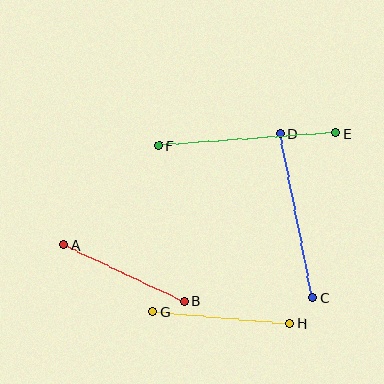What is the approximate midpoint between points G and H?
The midpoint is at approximately (221, 317) pixels.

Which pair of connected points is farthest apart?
Points E and F are farthest apart.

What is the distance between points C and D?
The distance is approximately 168 pixels.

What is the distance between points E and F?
The distance is approximately 177 pixels.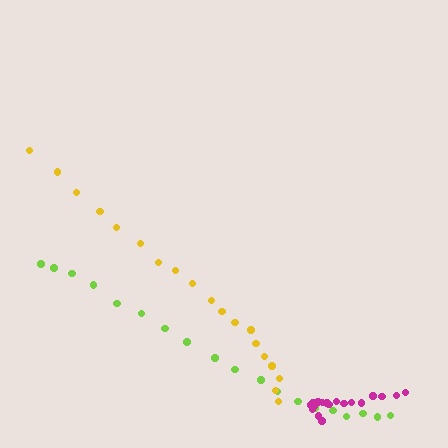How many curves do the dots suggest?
There are 3 distinct paths.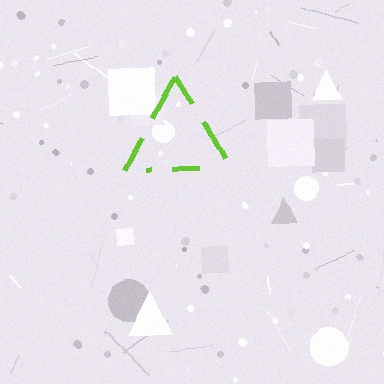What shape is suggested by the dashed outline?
The dashed outline suggests a triangle.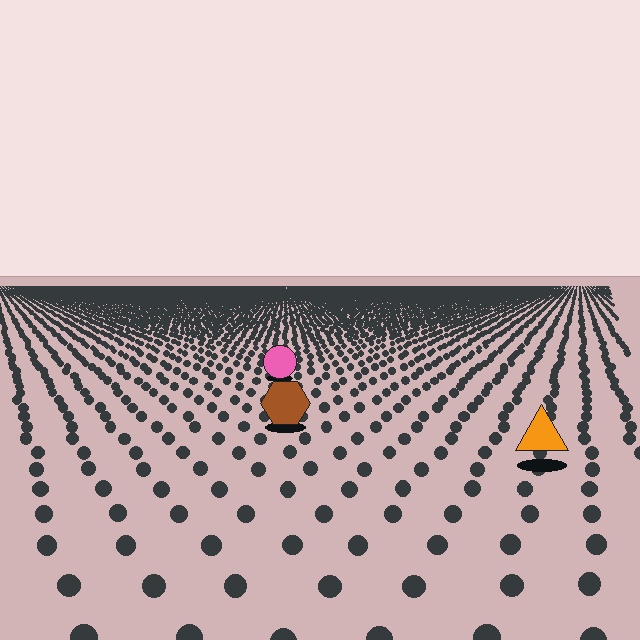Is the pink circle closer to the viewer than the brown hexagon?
No. The brown hexagon is closer — you can tell from the texture gradient: the ground texture is coarser near it.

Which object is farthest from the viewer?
The pink circle is farthest from the viewer. It appears smaller and the ground texture around it is denser.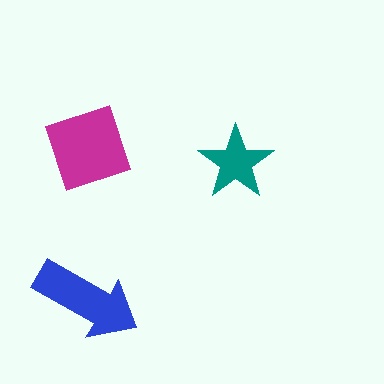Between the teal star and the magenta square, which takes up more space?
The magenta square.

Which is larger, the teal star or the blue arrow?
The blue arrow.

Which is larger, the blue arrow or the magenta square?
The magenta square.